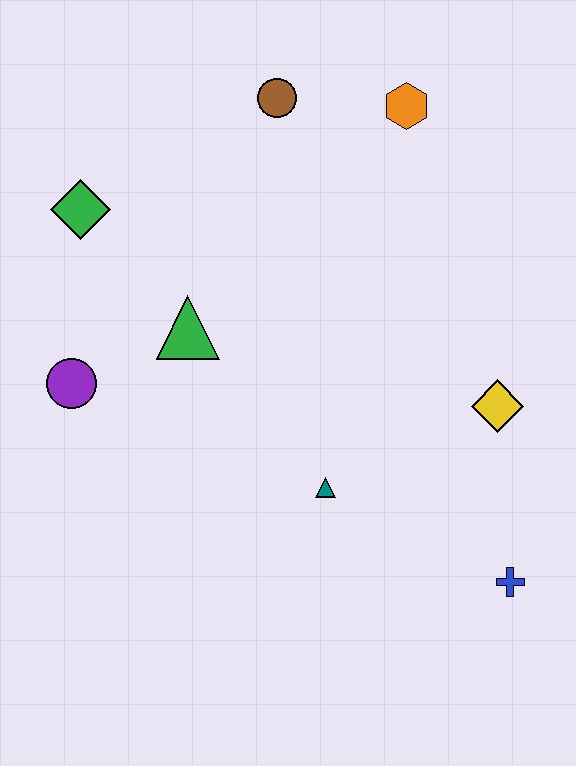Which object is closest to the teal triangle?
The yellow diamond is closest to the teal triangle.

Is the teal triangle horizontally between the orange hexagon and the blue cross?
No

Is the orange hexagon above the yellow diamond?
Yes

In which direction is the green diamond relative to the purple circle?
The green diamond is above the purple circle.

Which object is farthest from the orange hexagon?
The blue cross is farthest from the orange hexagon.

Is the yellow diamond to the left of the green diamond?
No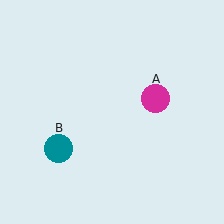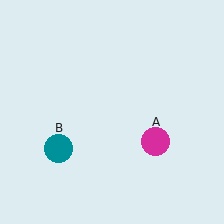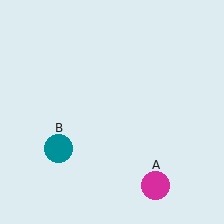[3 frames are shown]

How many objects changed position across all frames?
1 object changed position: magenta circle (object A).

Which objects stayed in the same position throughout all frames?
Teal circle (object B) remained stationary.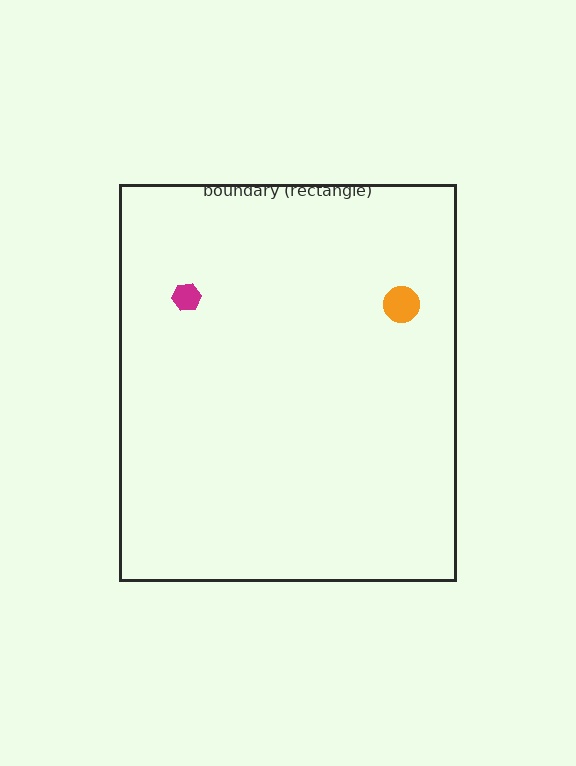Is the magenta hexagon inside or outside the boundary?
Inside.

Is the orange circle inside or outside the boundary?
Inside.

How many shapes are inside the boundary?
2 inside, 0 outside.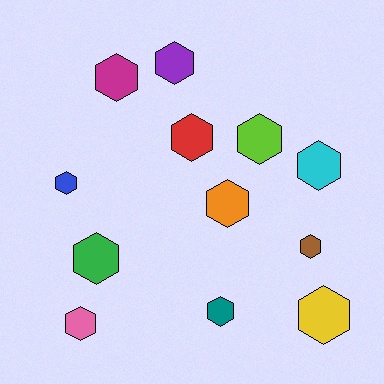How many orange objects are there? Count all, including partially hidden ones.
There is 1 orange object.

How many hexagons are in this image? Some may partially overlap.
There are 12 hexagons.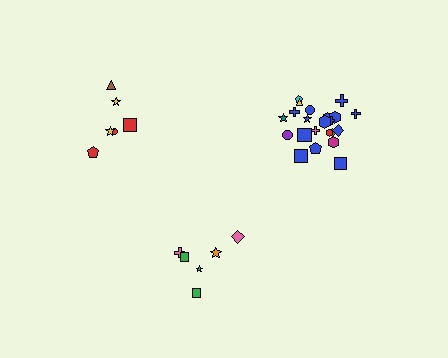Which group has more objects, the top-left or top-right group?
The top-right group.